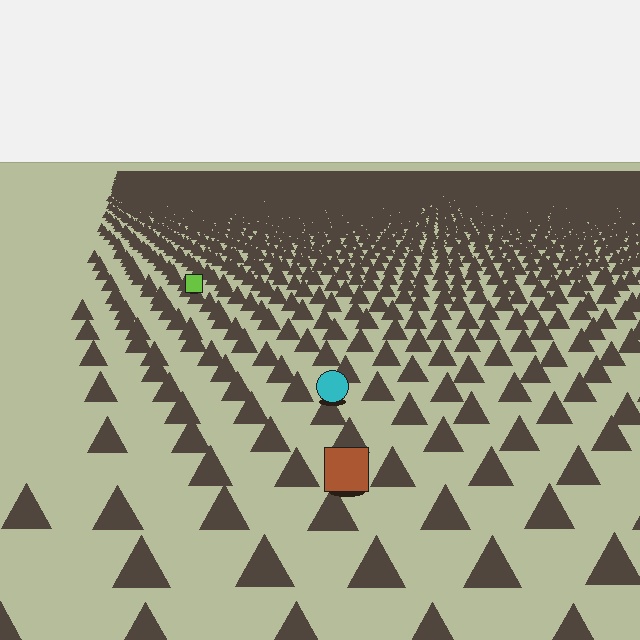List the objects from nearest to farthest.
From nearest to farthest: the brown square, the cyan circle, the lime square.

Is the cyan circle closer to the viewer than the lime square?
Yes. The cyan circle is closer — you can tell from the texture gradient: the ground texture is coarser near it.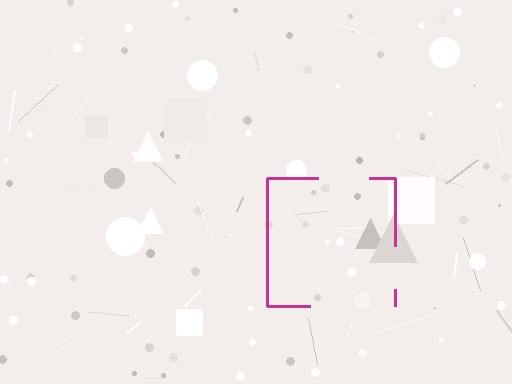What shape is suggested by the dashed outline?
The dashed outline suggests a square.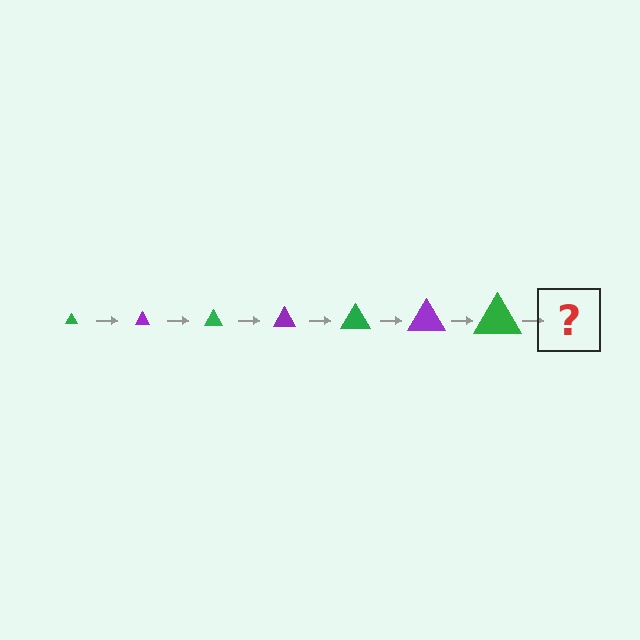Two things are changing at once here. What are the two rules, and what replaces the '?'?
The two rules are that the triangle grows larger each step and the color cycles through green and purple. The '?' should be a purple triangle, larger than the previous one.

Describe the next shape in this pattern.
It should be a purple triangle, larger than the previous one.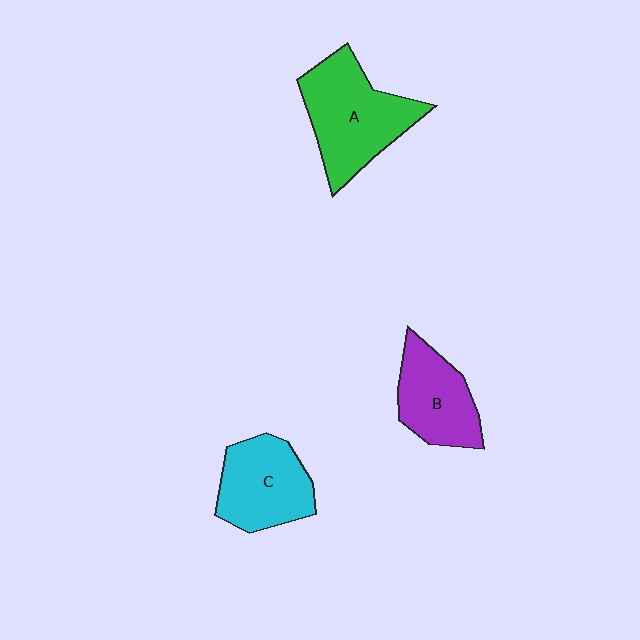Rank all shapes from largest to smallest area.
From largest to smallest: A (green), C (cyan), B (purple).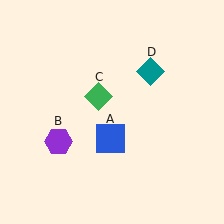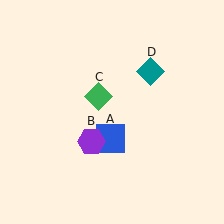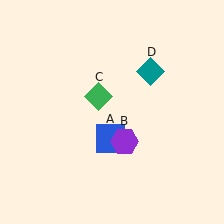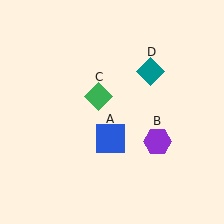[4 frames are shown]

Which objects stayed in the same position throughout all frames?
Blue square (object A) and green diamond (object C) and teal diamond (object D) remained stationary.